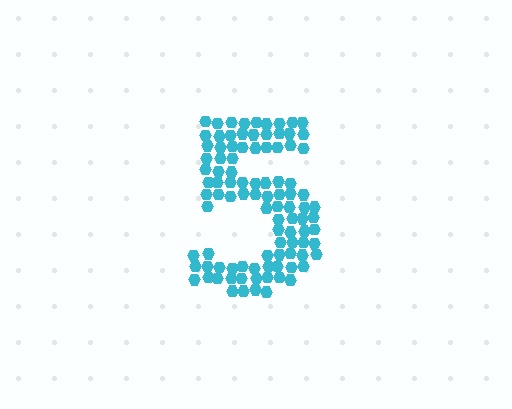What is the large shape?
The large shape is the digit 5.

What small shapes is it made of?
It is made of small hexagons.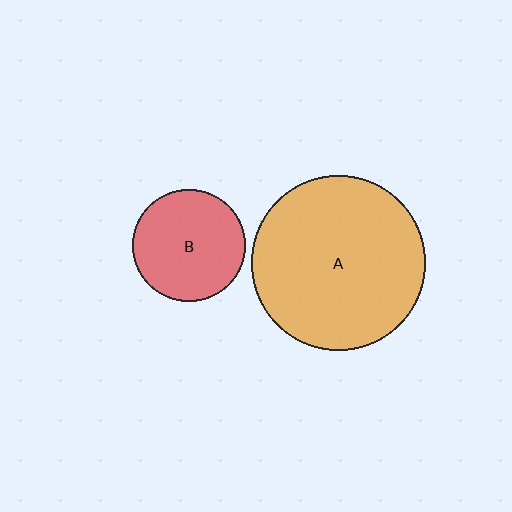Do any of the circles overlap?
No, none of the circles overlap.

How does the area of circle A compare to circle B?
Approximately 2.4 times.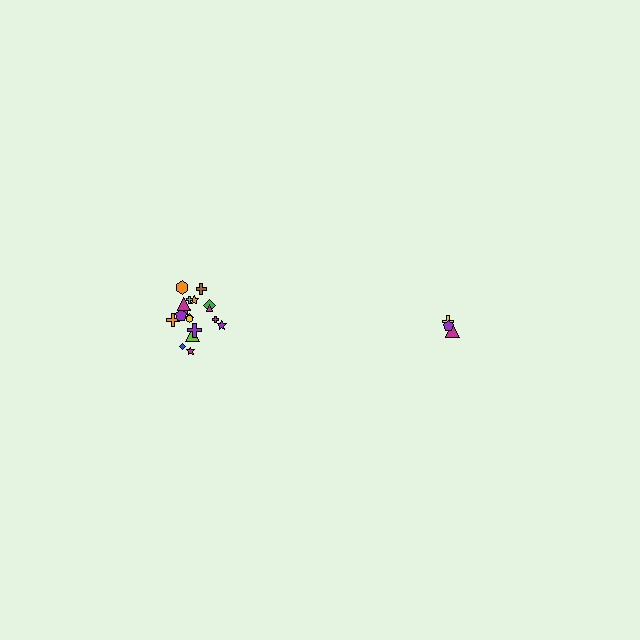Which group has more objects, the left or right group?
The left group.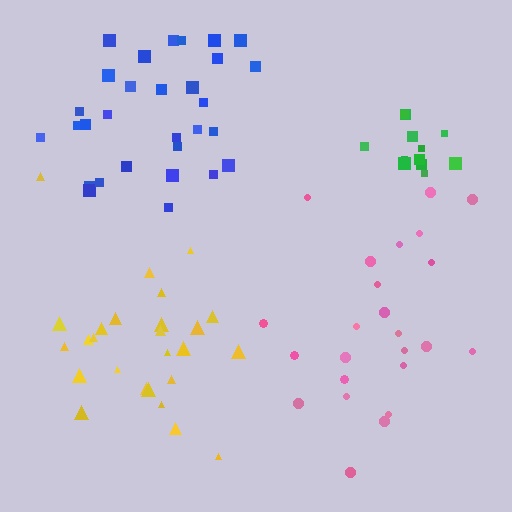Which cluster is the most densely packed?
Green.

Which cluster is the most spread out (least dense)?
Pink.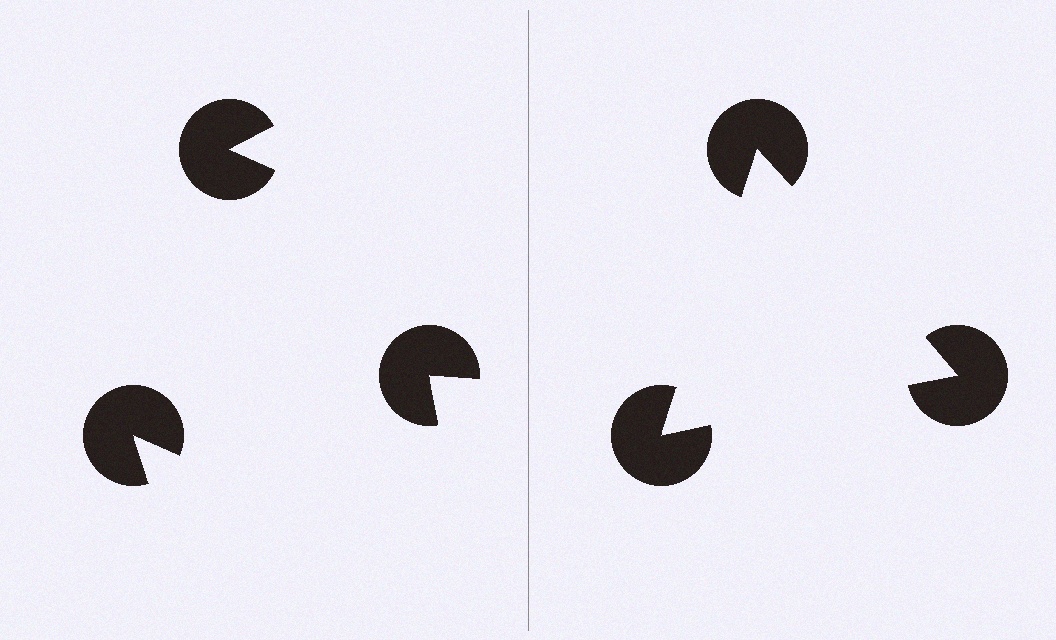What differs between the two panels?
The pac-man discs are positioned identically on both sides; only the wedge orientations differ. On the right they align to a triangle; on the left they are misaligned.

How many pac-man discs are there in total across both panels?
6 — 3 on each side.